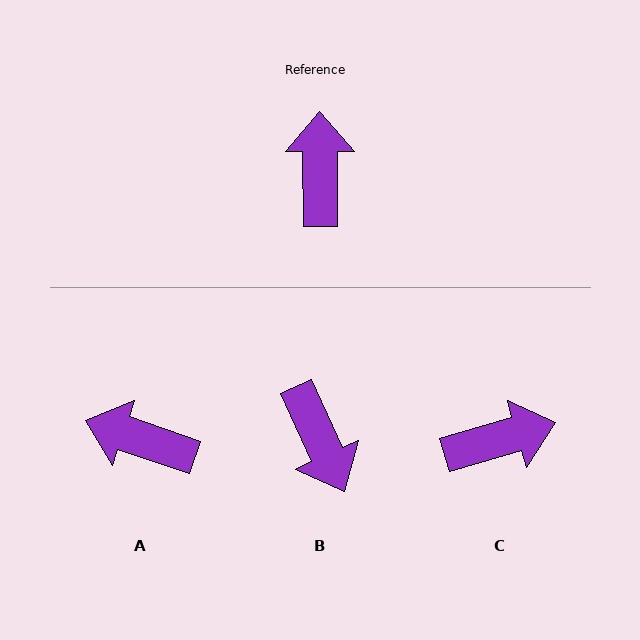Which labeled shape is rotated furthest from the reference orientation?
B, about 156 degrees away.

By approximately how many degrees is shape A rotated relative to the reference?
Approximately 71 degrees counter-clockwise.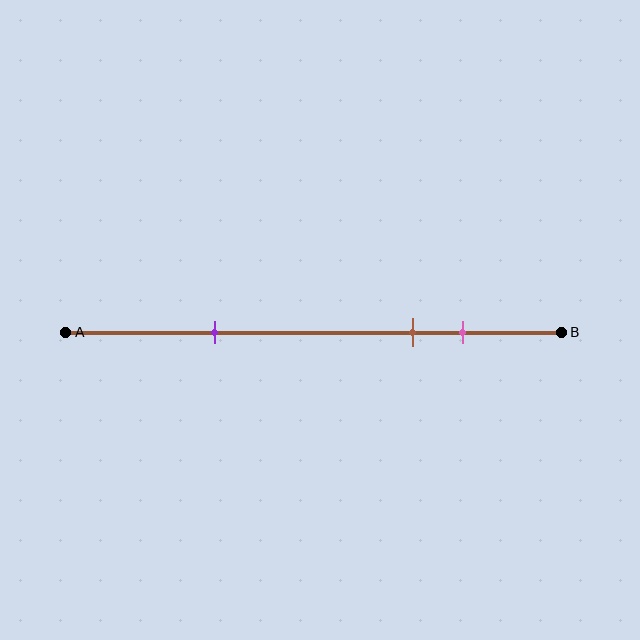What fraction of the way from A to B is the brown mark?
The brown mark is approximately 70% (0.7) of the way from A to B.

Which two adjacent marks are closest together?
The brown and pink marks are the closest adjacent pair.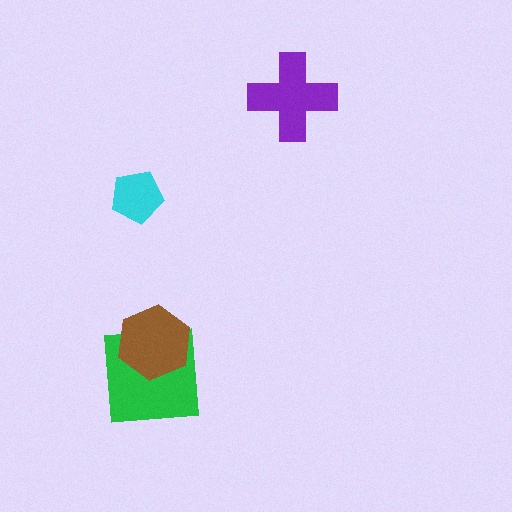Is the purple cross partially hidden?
No, no other shape covers it.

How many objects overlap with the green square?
1 object overlaps with the green square.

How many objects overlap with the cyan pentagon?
0 objects overlap with the cyan pentagon.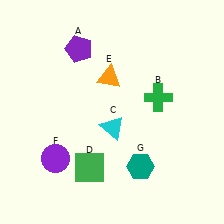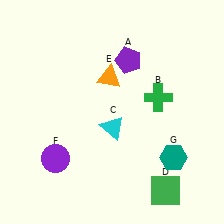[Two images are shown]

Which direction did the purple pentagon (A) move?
The purple pentagon (A) moved right.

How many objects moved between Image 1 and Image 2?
3 objects moved between the two images.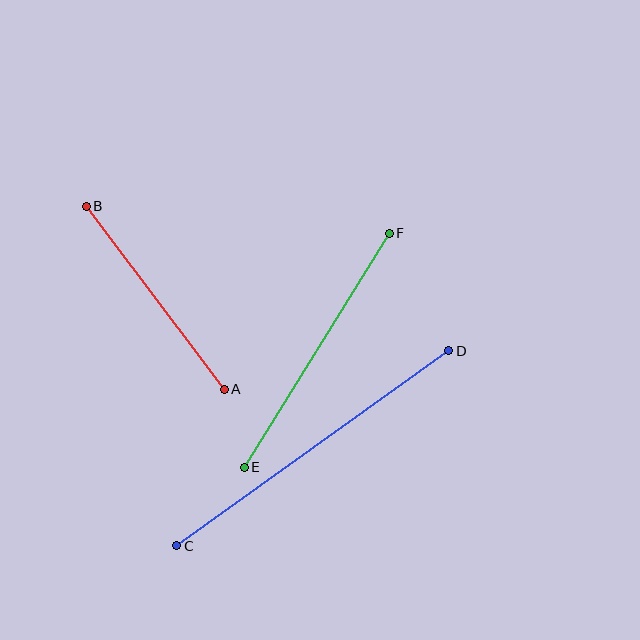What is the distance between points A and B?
The distance is approximately 229 pixels.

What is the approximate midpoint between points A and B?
The midpoint is at approximately (155, 298) pixels.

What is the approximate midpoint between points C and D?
The midpoint is at approximately (313, 448) pixels.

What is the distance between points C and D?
The distance is approximately 335 pixels.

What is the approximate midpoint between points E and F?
The midpoint is at approximately (317, 350) pixels.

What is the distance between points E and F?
The distance is approximately 276 pixels.